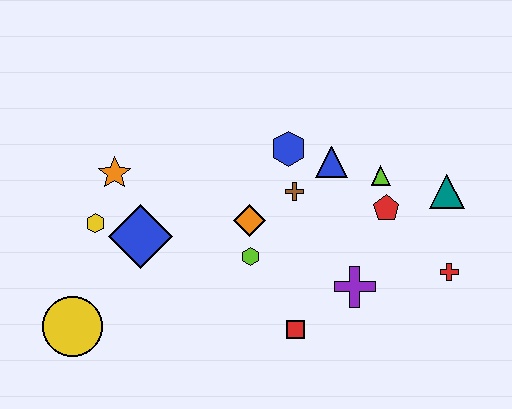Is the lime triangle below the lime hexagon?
No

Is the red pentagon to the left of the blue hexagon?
No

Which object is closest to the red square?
The purple cross is closest to the red square.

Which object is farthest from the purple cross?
The yellow circle is farthest from the purple cross.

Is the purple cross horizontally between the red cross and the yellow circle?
Yes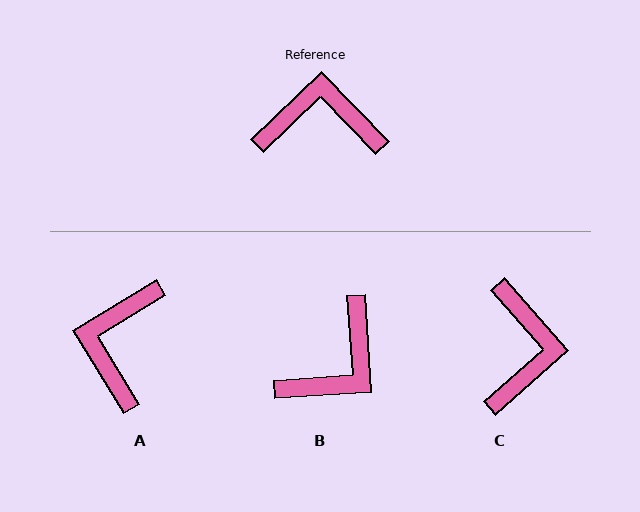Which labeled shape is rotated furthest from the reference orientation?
B, about 130 degrees away.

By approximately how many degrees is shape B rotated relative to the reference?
Approximately 130 degrees clockwise.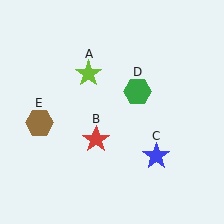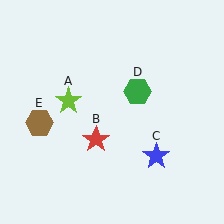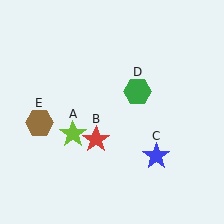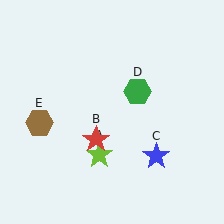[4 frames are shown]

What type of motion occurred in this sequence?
The lime star (object A) rotated counterclockwise around the center of the scene.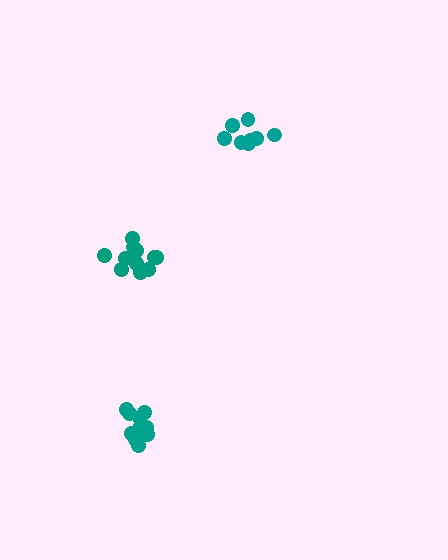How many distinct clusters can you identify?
There are 3 distinct clusters.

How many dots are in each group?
Group 1: 13 dots, Group 2: 12 dots, Group 3: 8 dots (33 total).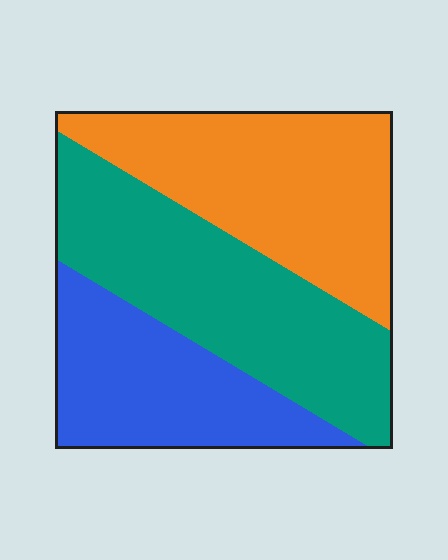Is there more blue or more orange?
Orange.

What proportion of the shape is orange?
Orange takes up about three eighths (3/8) of the shape.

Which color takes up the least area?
Blue, at roughly 25%.